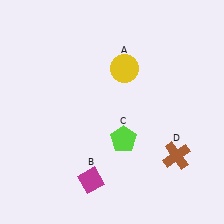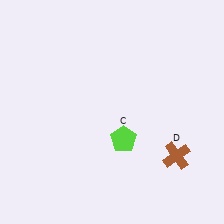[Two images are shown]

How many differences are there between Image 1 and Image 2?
There are 2 differences between the two images.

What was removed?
The yellow circle (A), the magenta diamond (B) were removed in Image 2.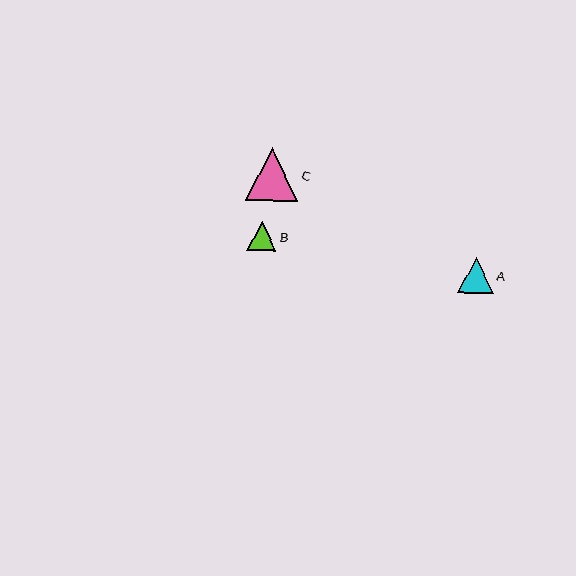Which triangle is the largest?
Triangle C is the largest with a size of approximately 52 pixels.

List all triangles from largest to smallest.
From largest to smallest: C, A, B.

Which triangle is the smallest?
Triangle B is the smallest with a size of approximately 29 pixels.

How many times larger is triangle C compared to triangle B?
Triangle C is approximately 1.8 times the size of triangle B.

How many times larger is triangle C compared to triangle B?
Triangle C is approximately 1.8 times the size of triangle B.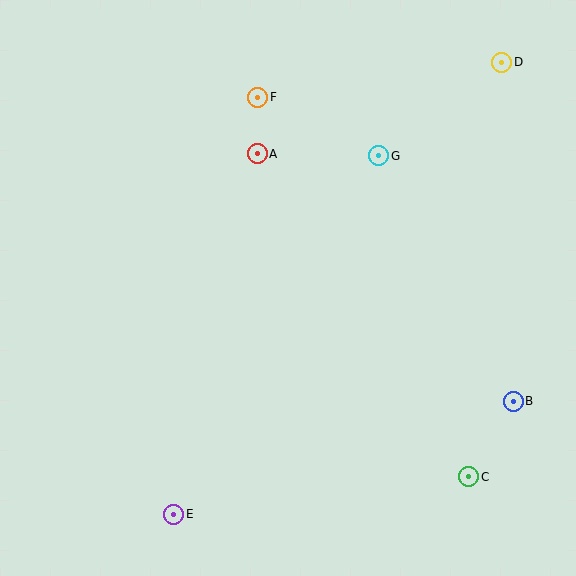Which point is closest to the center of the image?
Point A at (257, 154) is closest to the center.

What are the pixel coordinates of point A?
Point A is at (257, 154).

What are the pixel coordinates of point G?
Point G is at (379, 156).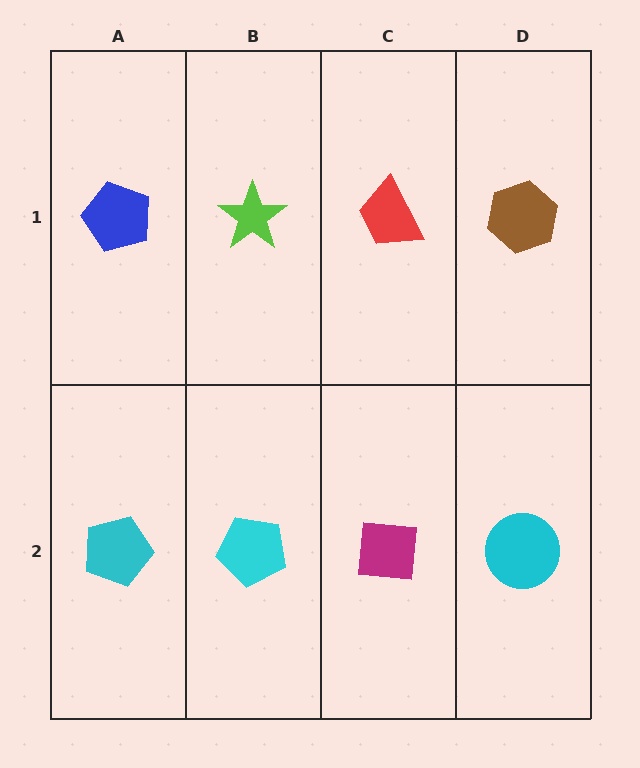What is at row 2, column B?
A cyan pentagon.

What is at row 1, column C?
A red trapezoid.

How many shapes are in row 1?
4 shapes.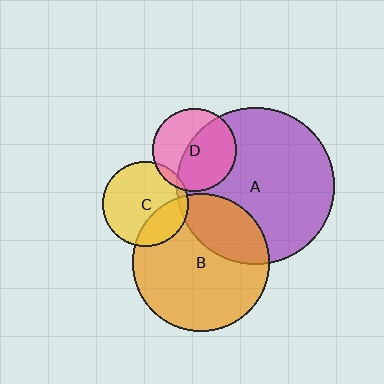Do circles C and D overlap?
Yes.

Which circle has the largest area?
Circle A (purple).